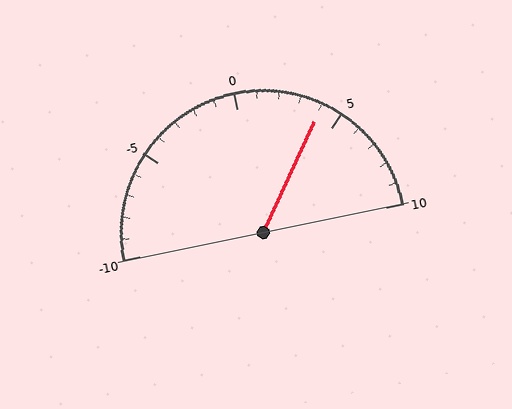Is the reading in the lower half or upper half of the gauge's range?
The reading is in the upper half of the range (-10 to 10).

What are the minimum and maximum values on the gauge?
The gauge ranges from -10 to 10.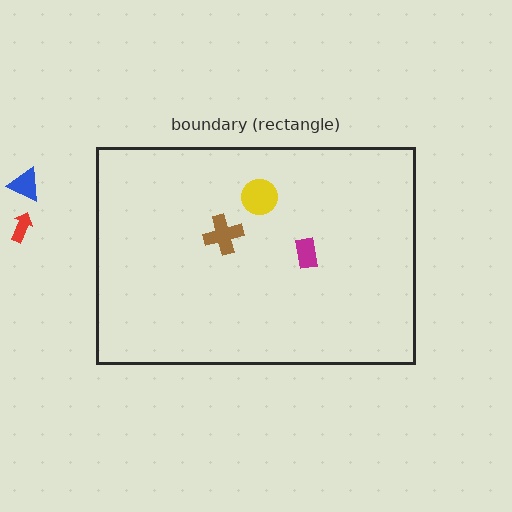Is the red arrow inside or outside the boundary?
Outside.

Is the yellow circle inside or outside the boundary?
Inside.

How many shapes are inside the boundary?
3 inside, 2 outside.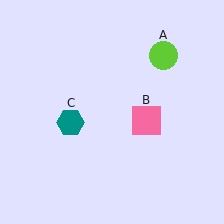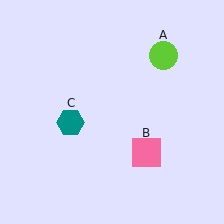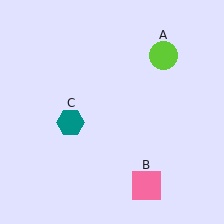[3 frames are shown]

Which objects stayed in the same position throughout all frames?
Lime circle (object A) and teal hexagon (object C) remained stationary.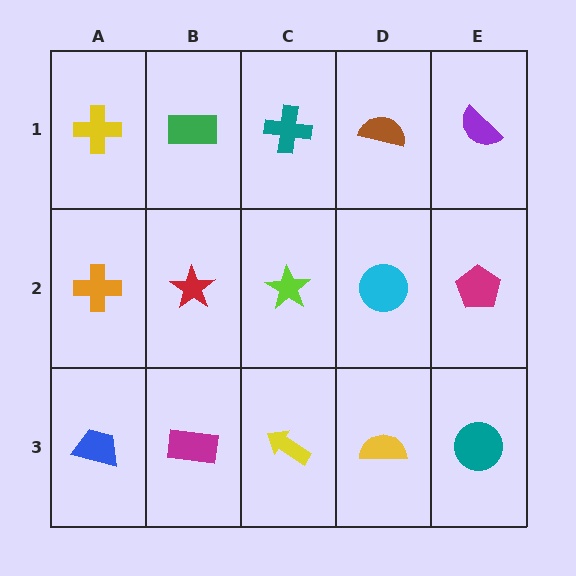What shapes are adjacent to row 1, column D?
A cyan circle (row 2, column D), a teal cross (row 1, column C), a purple semicircle (row 1, column E).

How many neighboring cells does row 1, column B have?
3.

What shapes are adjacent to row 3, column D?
A cyan circle (row 2, column D), a yellow arrow (row 3, column C), a teal circle (row 3, column E).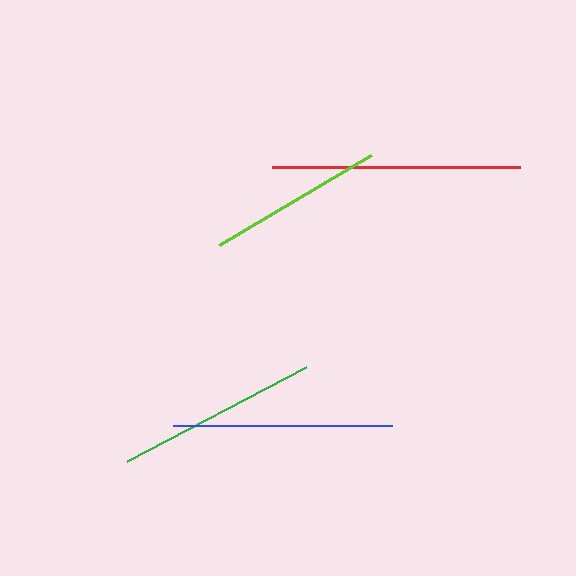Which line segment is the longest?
The red line is the longest at approximately 248 pixels.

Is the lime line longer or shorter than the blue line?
The blue line is longer than the lime line.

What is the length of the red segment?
The red segment is approximately 248 pixels long.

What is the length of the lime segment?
The lime segment is approximately 176 pixels long.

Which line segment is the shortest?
The lime line is the shortest at approximately 176 pixels.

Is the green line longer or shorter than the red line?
The red line is longer than the green line.